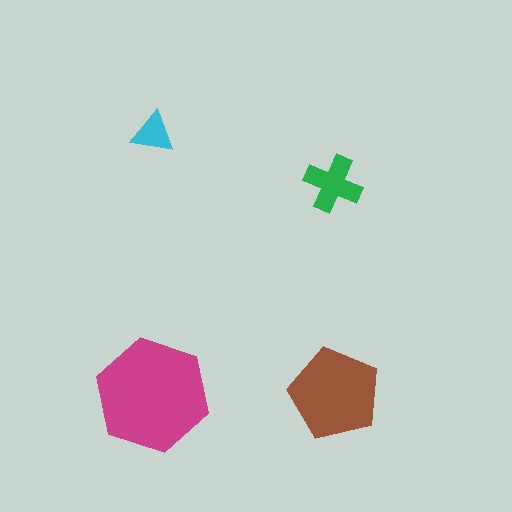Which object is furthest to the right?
The brown pentagon is rightmost.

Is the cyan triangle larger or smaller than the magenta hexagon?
Smaller.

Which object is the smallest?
The cyan triangle.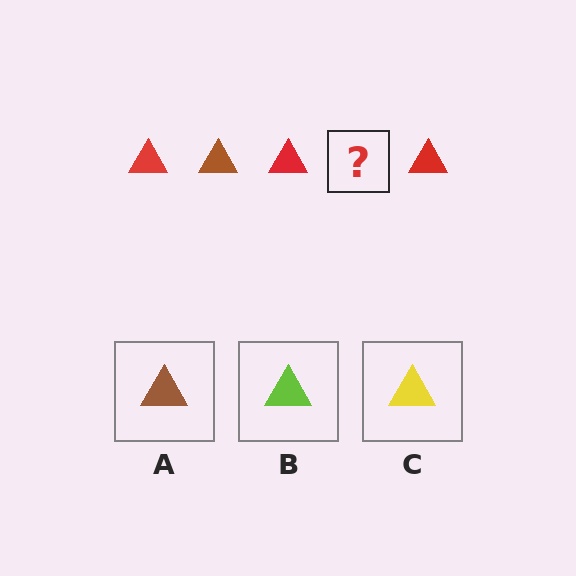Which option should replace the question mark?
Option A.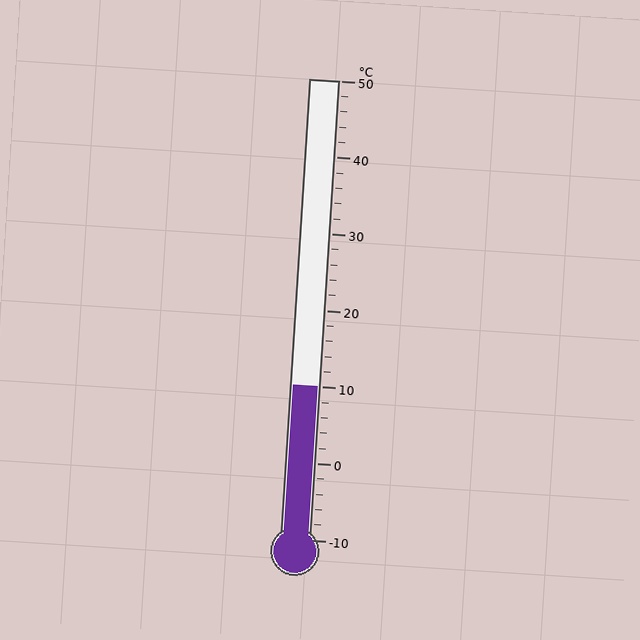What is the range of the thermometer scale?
The thermometer scale ranges from -10°C to 50°C.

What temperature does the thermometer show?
The thermometer shows approximately 10°C.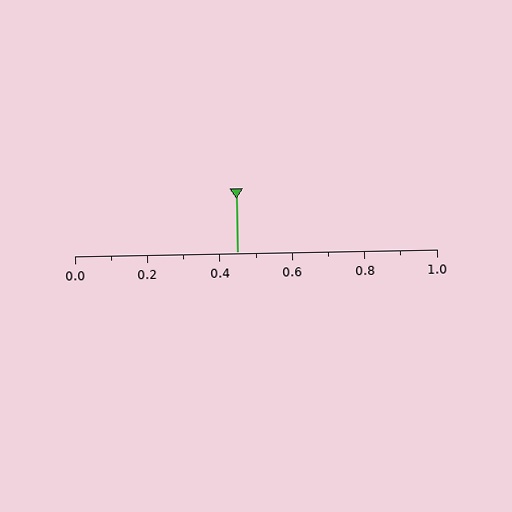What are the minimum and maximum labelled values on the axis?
The axis runs from 0.0 to 1.0.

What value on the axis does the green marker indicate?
The marker indicates approximately 0.45.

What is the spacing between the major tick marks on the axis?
The major ticks are spaced 0.2 apart.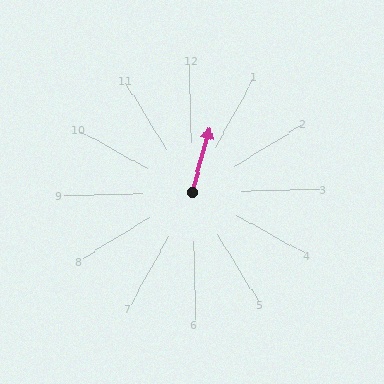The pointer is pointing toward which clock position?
Roughly 1 o'clock.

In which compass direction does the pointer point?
North.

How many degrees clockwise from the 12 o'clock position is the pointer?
Approximately 17 degrees.